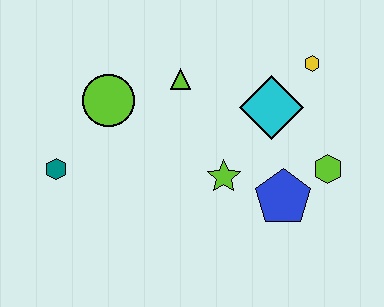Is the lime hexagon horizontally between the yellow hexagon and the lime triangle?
No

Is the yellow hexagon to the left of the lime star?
No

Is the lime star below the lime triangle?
Yes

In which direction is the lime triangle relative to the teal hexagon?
The lime triangle is to the right of the teal hexagon.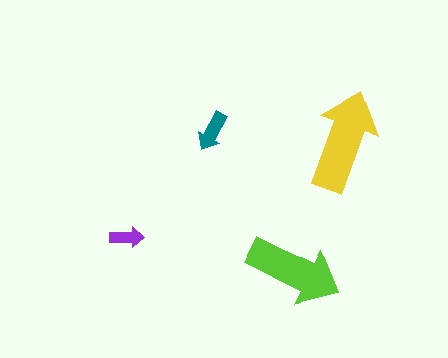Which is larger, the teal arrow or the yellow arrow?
The yellow one.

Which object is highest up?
The teal arrow is topmost.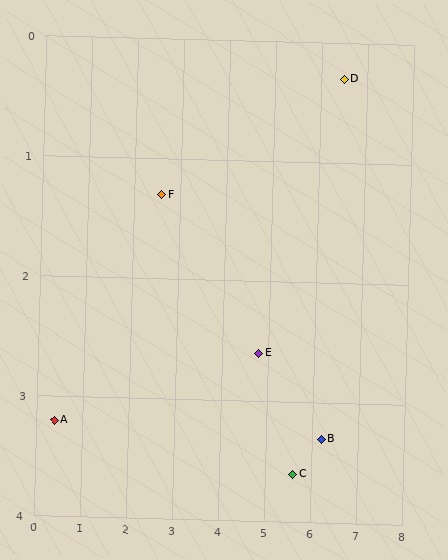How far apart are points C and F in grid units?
Points C and F are about 3.8 grid units apart.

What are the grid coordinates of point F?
Point F is at approximately (2.6, 1.3).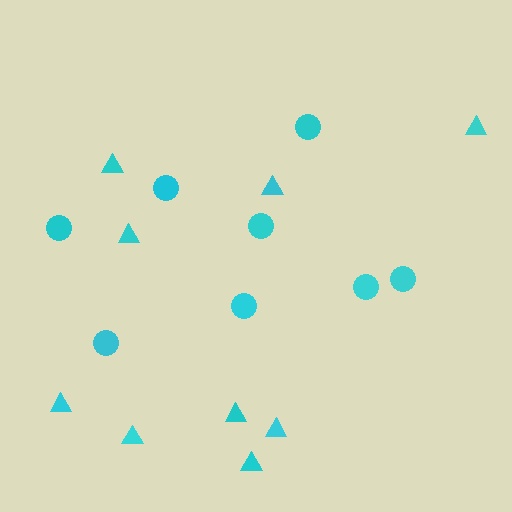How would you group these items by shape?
There are 2 groups: one group of circles (8) and one group of triangles (9).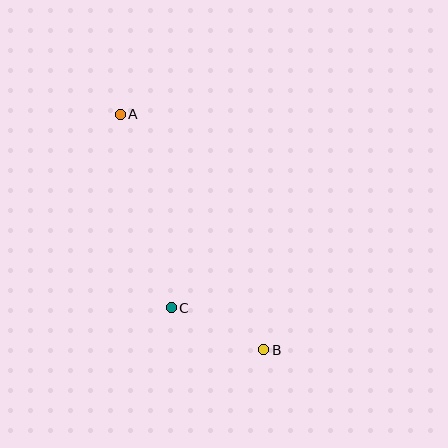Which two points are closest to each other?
Points B and C are closest to each other.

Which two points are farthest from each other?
Points A and B are farthest from each other.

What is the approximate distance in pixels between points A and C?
The distance between A and C is approximately 200 pixels.